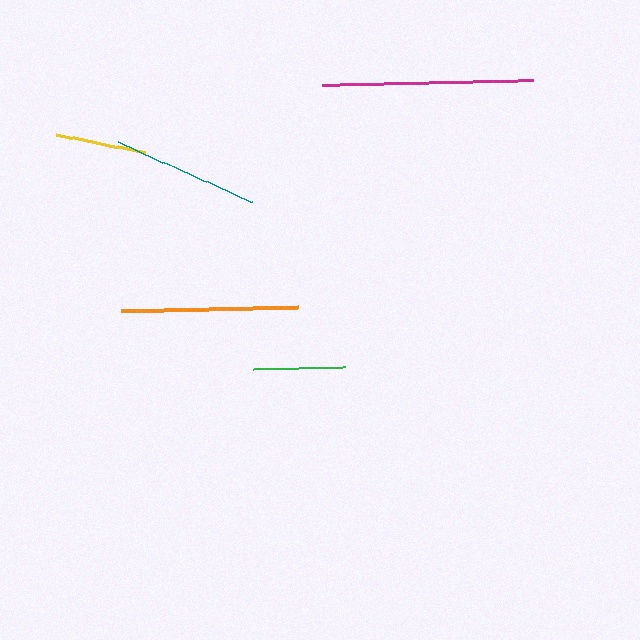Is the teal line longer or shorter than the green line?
The teal line is longer than the green line.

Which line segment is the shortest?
The yellow line is the shortest at approximately 92 pixels.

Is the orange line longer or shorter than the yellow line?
The orange line is longer than the yellow line.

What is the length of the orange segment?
The orange segment is approximately 177 pixels long.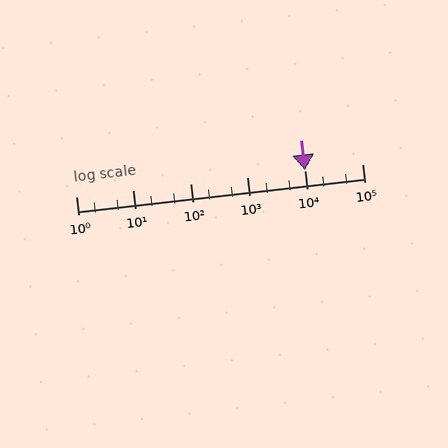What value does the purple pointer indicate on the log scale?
The pointer indicates approximately 10000.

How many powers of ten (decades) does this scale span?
The scale spans 5 decades, from 1 to 100000.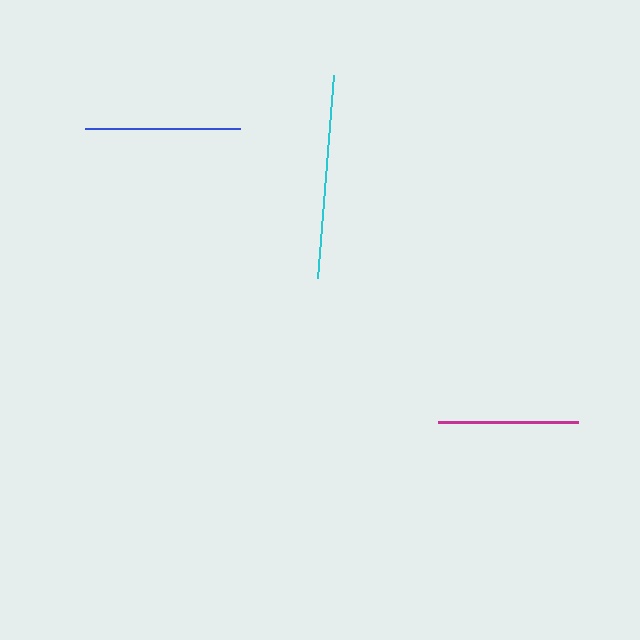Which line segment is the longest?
The cyan line is the longest at approximately 204 pixels.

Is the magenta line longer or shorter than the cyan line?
The cyan line is longer than the magenta line.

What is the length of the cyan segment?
The cyan segment is approximately 204 pixels long.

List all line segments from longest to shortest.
From longest to shortest: cyan, blue, magenta.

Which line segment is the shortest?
The magenta line is the shortest at approximately 140 pixels.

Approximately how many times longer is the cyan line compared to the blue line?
The cyan line is approximately 1.3 times the length of the blue line.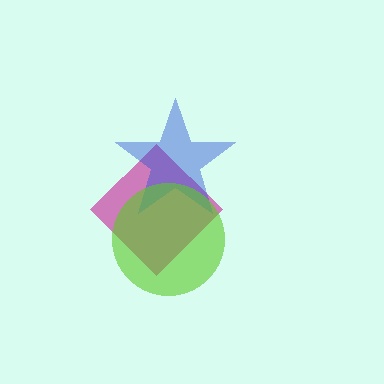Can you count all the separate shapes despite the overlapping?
Yes, there are 3 separate shapes.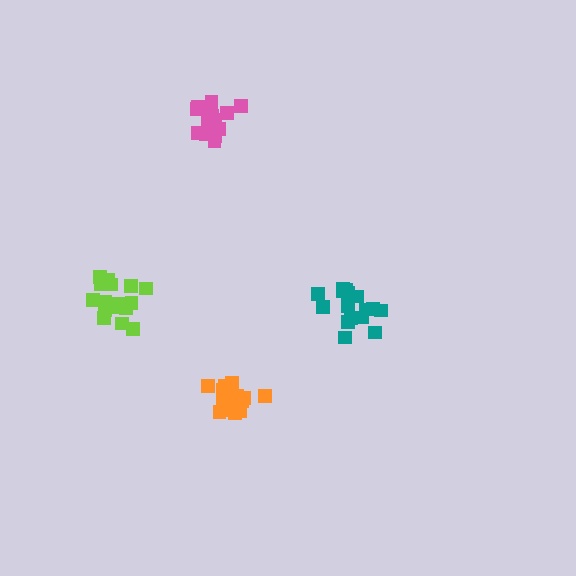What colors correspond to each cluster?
The clusters are colored: teal, orange, pink, lime.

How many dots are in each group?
Group 1: 16 dots, Group 2: 17 dots, Group 3: 16 dots, Group 4: 18 dots (67 total).